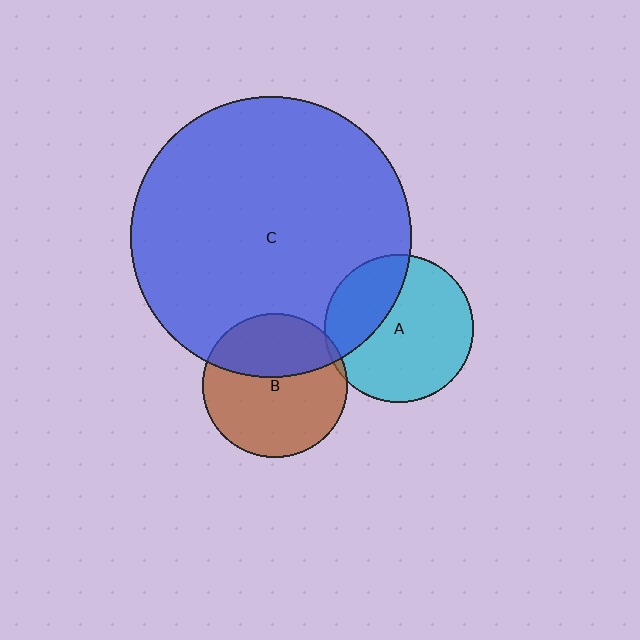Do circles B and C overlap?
Yes.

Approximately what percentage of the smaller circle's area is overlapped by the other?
Approximately 40%.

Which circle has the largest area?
Circle C (blue).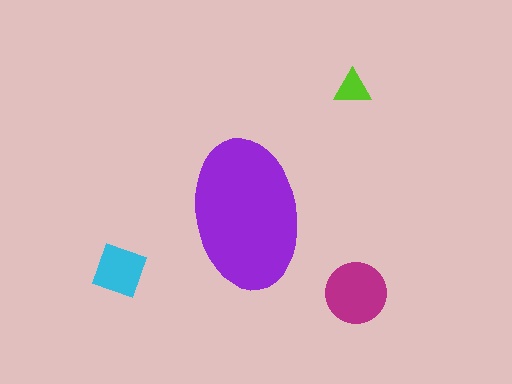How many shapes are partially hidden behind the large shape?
0 shapes are partially hidden.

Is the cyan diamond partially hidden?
No, the cyan diamond is fully visible.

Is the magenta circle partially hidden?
No, the magenta circle is fully visible.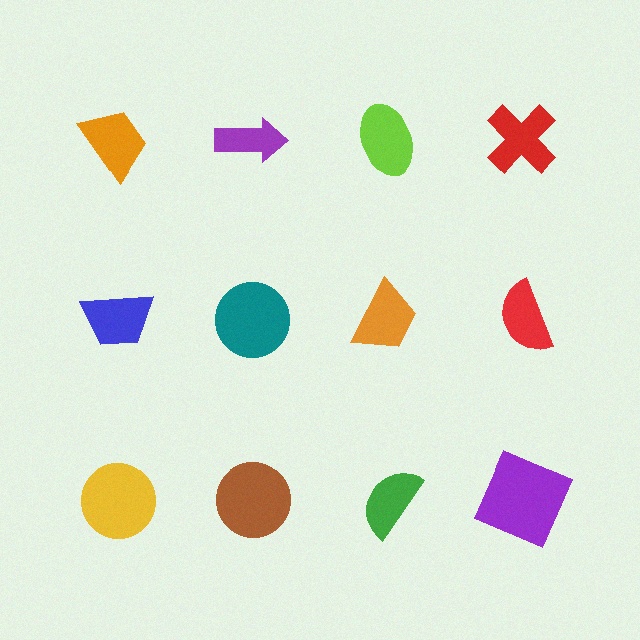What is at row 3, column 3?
A green semicircle.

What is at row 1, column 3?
A lime ellipse.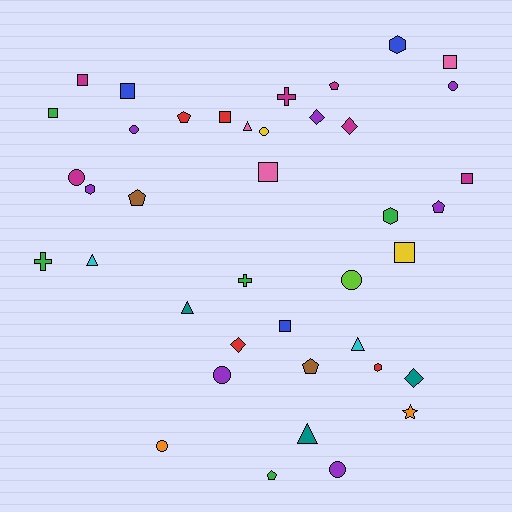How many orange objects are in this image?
There are 2 orange objects.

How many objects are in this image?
There are 40 objects.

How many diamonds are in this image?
There are 4 diamonds.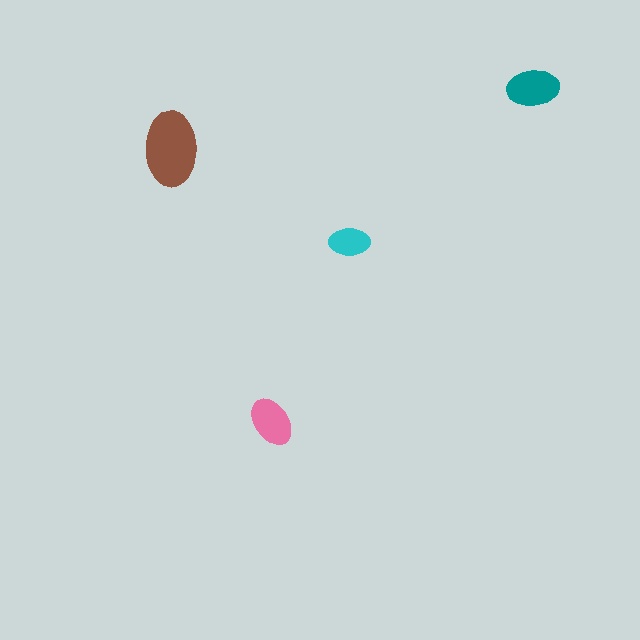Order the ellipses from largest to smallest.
the brown one, the teal one, the pink one, the cyan one.